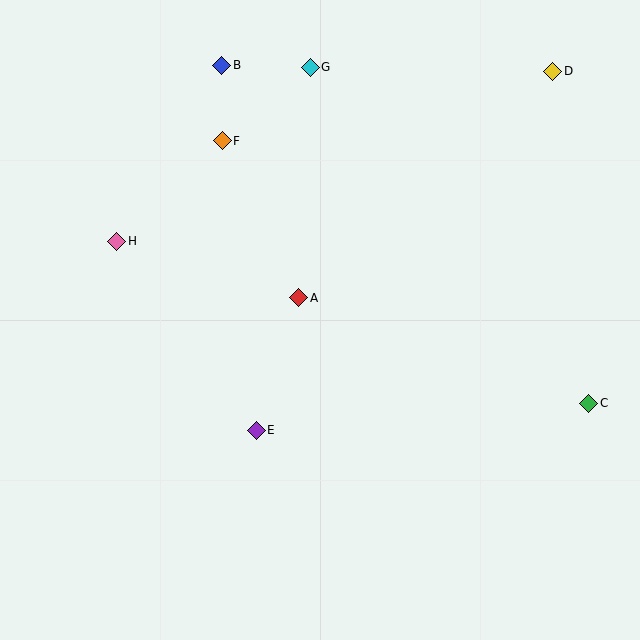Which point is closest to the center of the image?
Point A at (299, 298) is closest to the center.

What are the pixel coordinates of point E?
Point E is at (256, 430).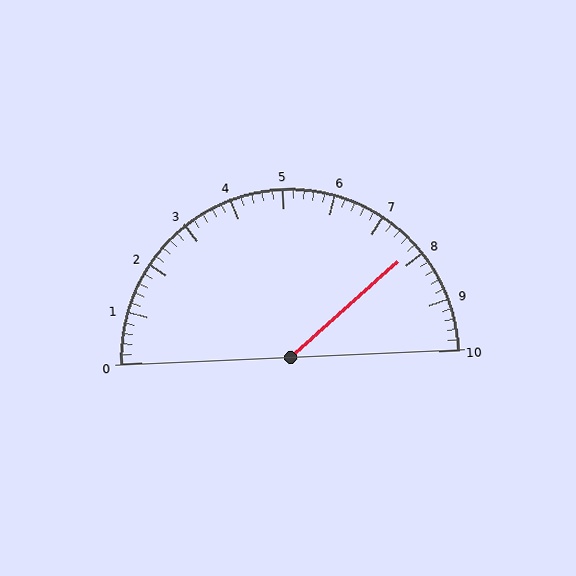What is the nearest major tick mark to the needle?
The nearest major tick mark is 8.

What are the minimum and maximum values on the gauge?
The gauge ranges from 0 to 10.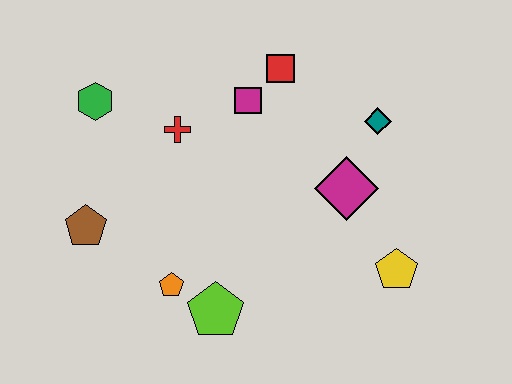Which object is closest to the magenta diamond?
The teal diamond is closest to the magenta diamond.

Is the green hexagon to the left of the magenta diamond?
Yes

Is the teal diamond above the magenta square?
No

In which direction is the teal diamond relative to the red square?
The teal diamond is to the right of the red square.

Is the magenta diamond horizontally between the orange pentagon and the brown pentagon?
No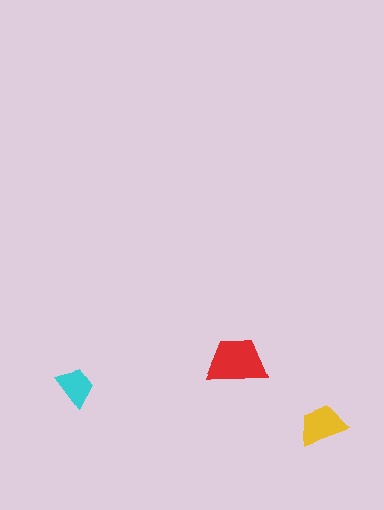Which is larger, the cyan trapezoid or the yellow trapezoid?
The yellow one.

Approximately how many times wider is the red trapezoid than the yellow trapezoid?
About 1.5 times wider.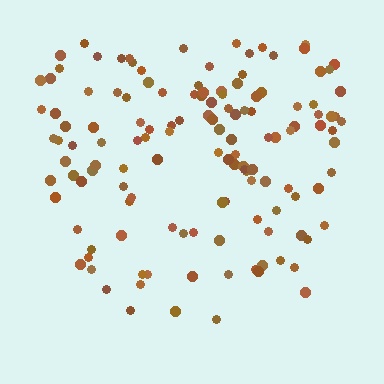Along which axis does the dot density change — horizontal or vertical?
Vertical.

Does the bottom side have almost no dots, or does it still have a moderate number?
Still a moderate number, just noticeably fewer than the top.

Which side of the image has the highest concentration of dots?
The top.